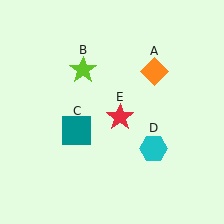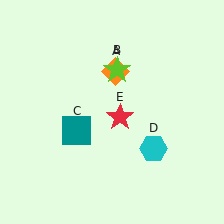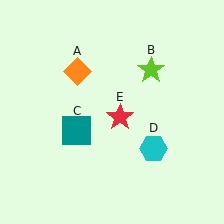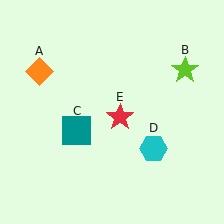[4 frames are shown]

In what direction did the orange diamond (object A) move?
The orange diamond (object A) moved left.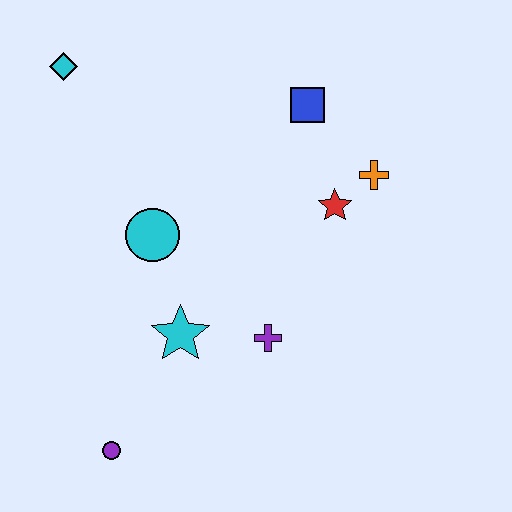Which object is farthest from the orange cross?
The purple circle is farthest from the orange cross.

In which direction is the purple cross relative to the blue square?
The purple cross is below the blue square.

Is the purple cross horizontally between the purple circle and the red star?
Yes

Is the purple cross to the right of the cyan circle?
Yes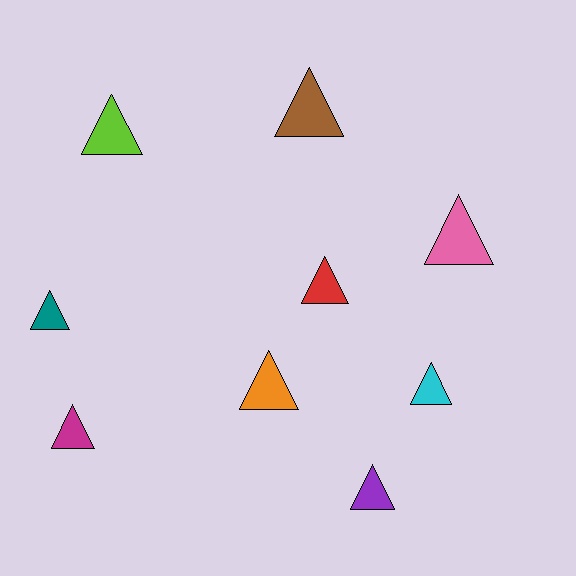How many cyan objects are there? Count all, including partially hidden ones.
There is 1 cyan object.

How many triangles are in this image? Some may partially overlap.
There are 9 triangles.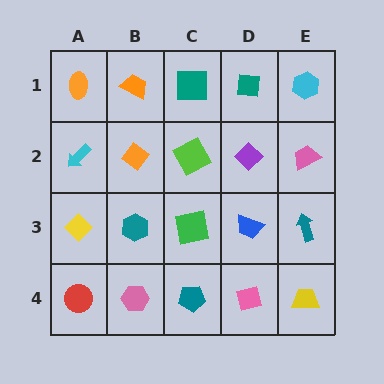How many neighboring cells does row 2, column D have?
4.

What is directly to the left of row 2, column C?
An orange diamond.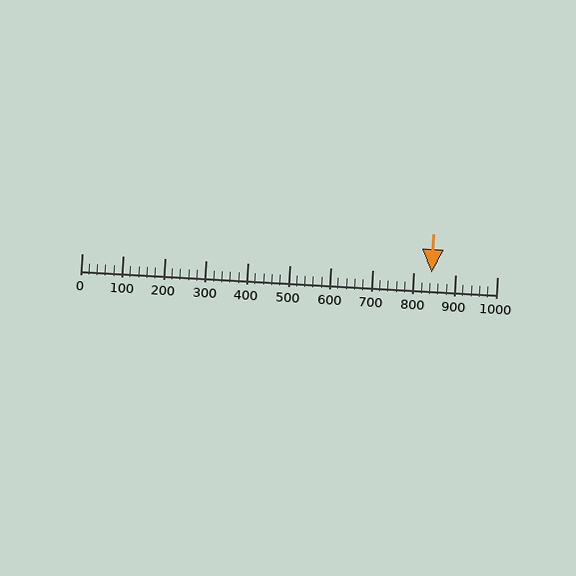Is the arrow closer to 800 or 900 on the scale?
The arrow is closer to 800.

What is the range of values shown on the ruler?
The ruler shows values from 0 to 1000.